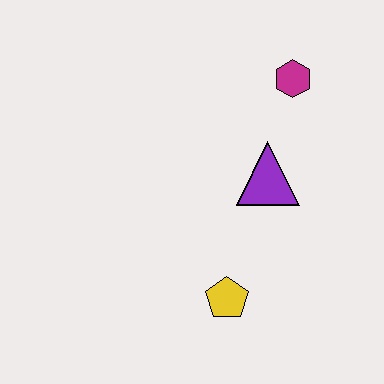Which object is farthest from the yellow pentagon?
The magenta hexagon is farthest from the yellow pentagon.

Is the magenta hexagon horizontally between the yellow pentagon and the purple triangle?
No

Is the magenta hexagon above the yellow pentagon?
Yes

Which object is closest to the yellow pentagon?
The purple triangle is closest to the yellow pentagon.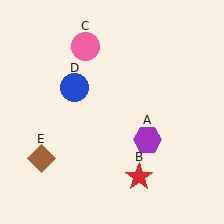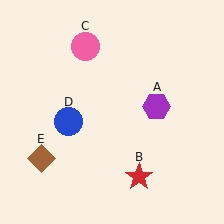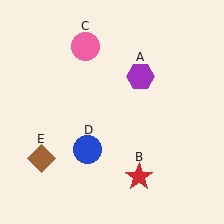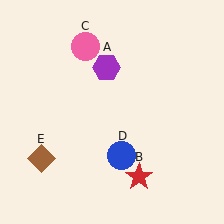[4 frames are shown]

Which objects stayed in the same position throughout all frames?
Red star (object B) and pink circle (object C) and brown diamond (object E) remained stationary.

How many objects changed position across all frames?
2 objects changed position: purple hexagon (object A), blue circle (object D).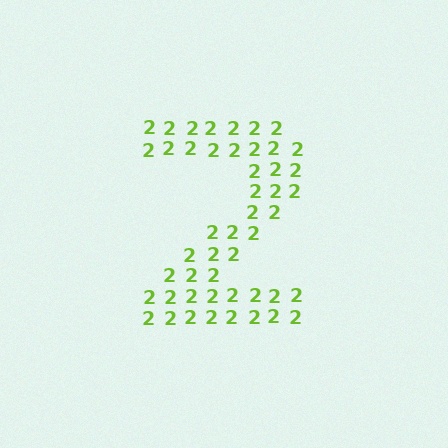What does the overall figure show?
The overall figure shows the digit 2.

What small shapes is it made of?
It is made of small digit 2's.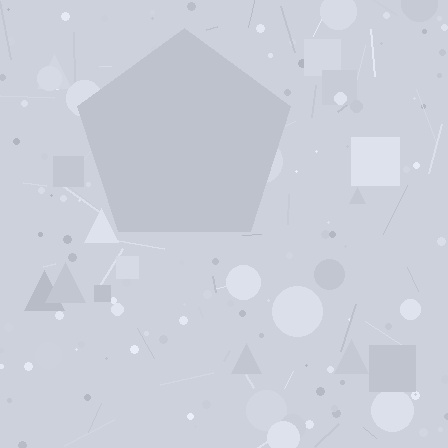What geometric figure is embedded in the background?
A pentagon is embedded in the background.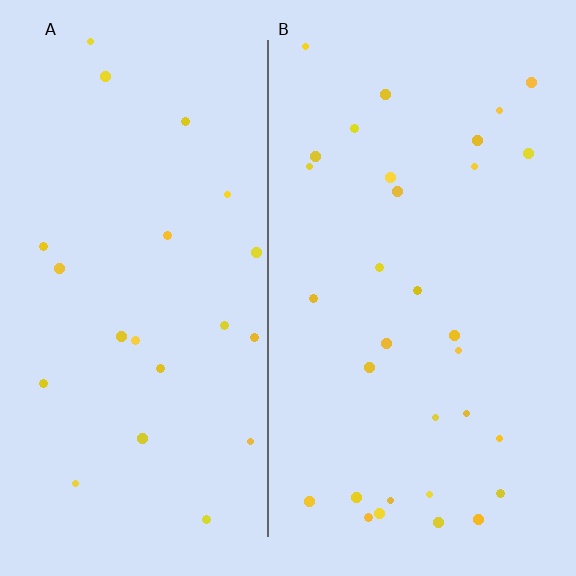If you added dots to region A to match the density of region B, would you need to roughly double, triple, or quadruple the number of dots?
Approximately double.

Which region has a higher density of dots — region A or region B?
B (the right).